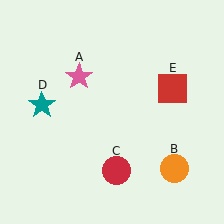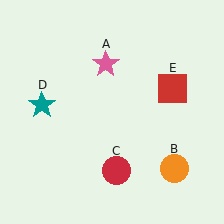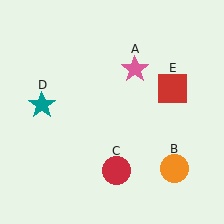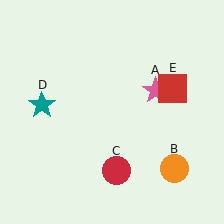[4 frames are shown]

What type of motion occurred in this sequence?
The pink star (object A) rotated clockwise around the center of the scene.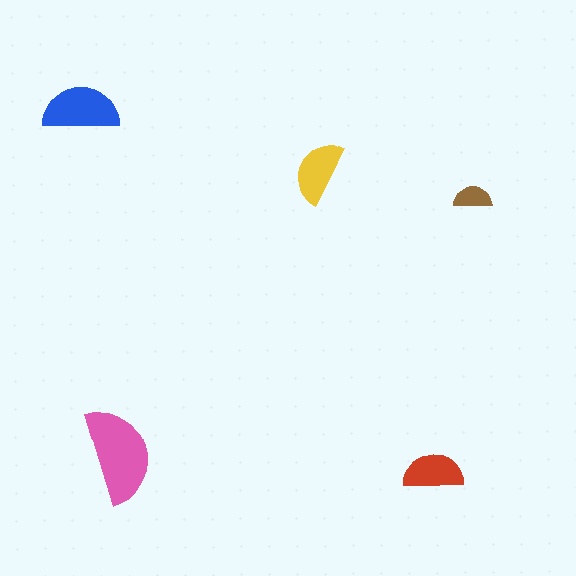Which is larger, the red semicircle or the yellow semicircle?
The yellow one.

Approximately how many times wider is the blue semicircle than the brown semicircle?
About 2 times wider.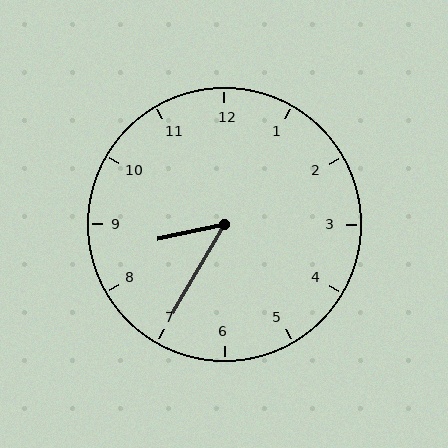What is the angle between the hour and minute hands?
Approximately 48 degrees.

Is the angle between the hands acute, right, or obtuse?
It is acute.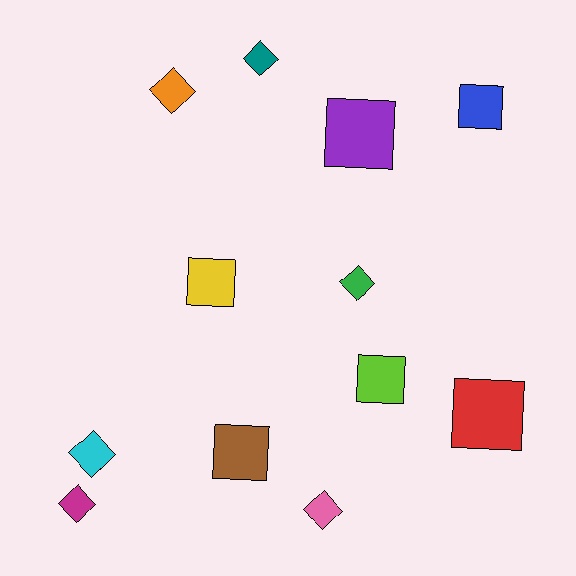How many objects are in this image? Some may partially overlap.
There are 12 objects.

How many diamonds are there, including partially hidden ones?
There are 6 diamonds.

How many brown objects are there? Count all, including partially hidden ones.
There is 1 brown object.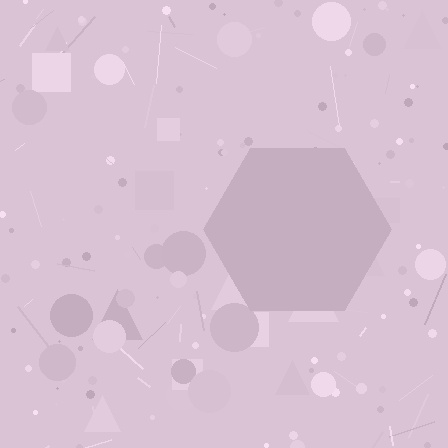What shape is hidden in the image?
A hexagon is hidden in the image.